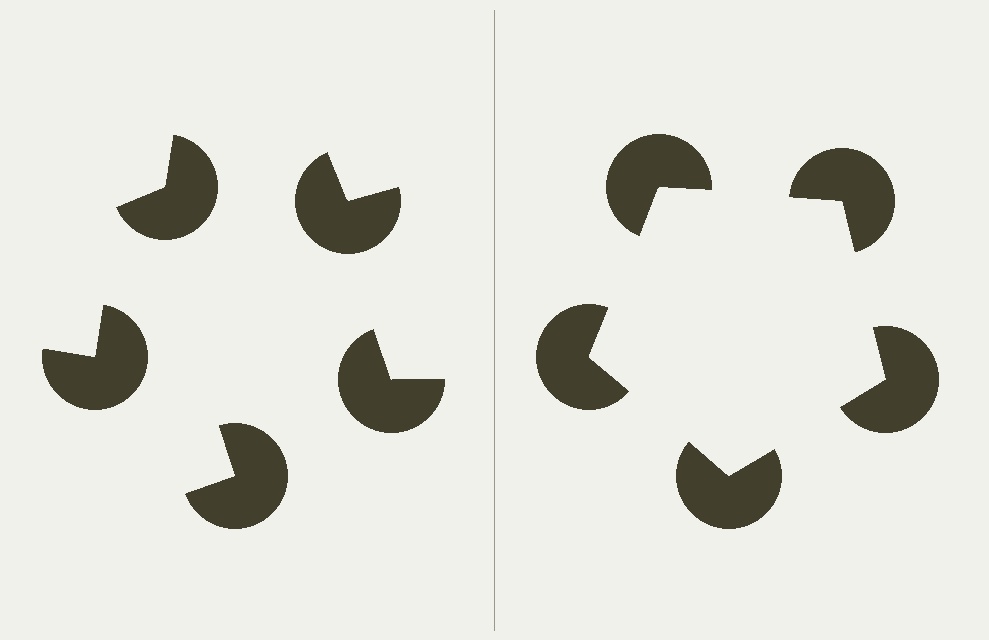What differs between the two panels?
The pac-man discs are positioned identically on both sides; only the wedge orientations differ. On the right they align to a pentagon; on the left they are misaligned.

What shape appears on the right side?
An illusory pentagon.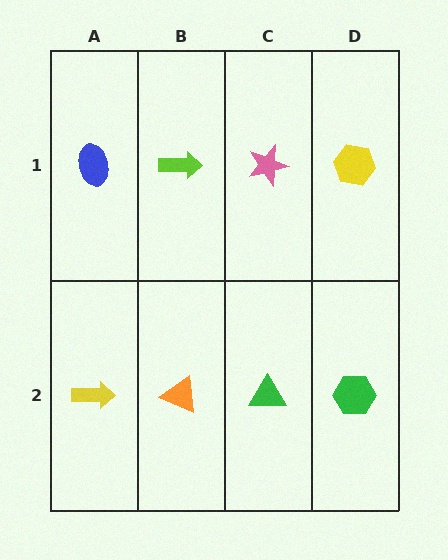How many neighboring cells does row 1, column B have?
3.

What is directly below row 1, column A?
A yellow arrow.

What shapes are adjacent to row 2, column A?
A blue ellipse (row 1, column A), an orange triangle (row 2, column B).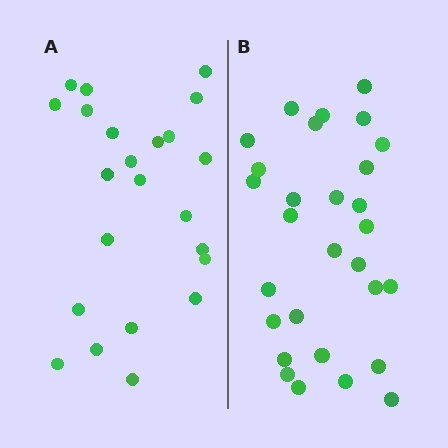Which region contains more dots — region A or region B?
Region B (the right region) has more dots.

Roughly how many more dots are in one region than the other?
Region B has about 6 more dots than region A.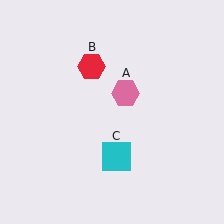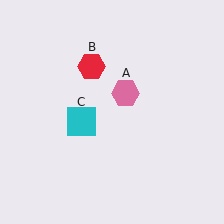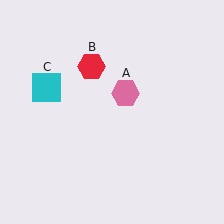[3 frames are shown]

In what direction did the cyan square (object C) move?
The cyan square (object C) moved up and to the left.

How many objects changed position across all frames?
1 object changed position: cyan square (object C).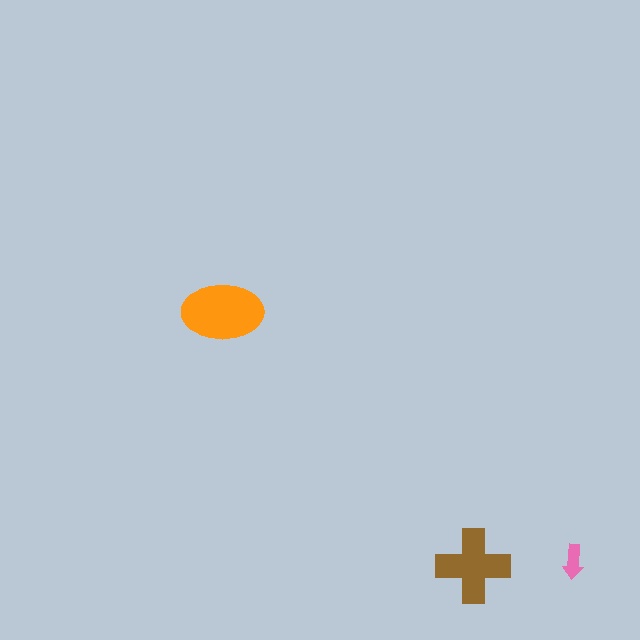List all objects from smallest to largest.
The pink arrow, the brown cross, the orange ellipse.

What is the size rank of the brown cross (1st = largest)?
2nd.